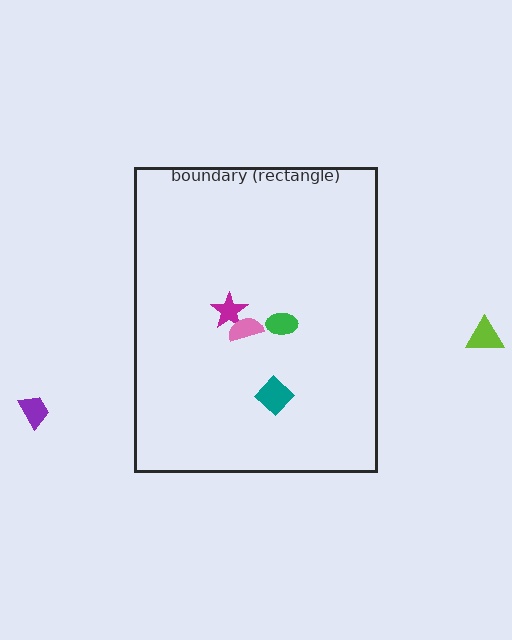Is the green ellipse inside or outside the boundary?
Inside.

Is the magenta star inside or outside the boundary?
Inside.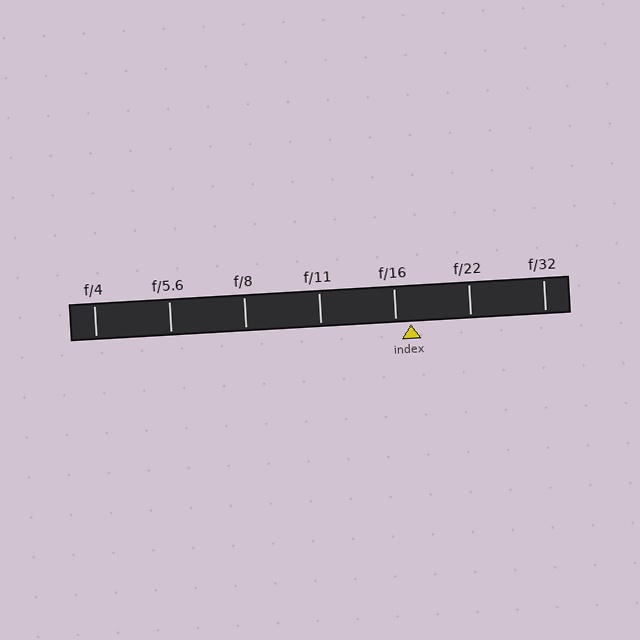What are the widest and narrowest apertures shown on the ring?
The widest aperture shown is f/4 and the narrowest is f/32.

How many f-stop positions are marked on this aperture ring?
There are 7 f-stop positions marked.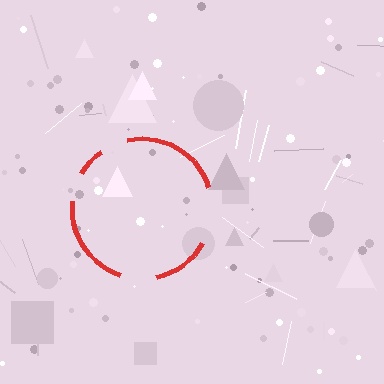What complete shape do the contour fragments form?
The contour fragments form a circle.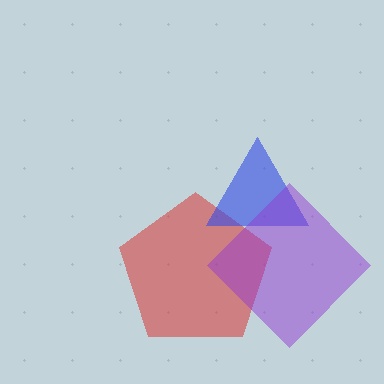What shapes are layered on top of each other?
The layered shapes are: a red pentagon, a blue triangle, a purple diamond.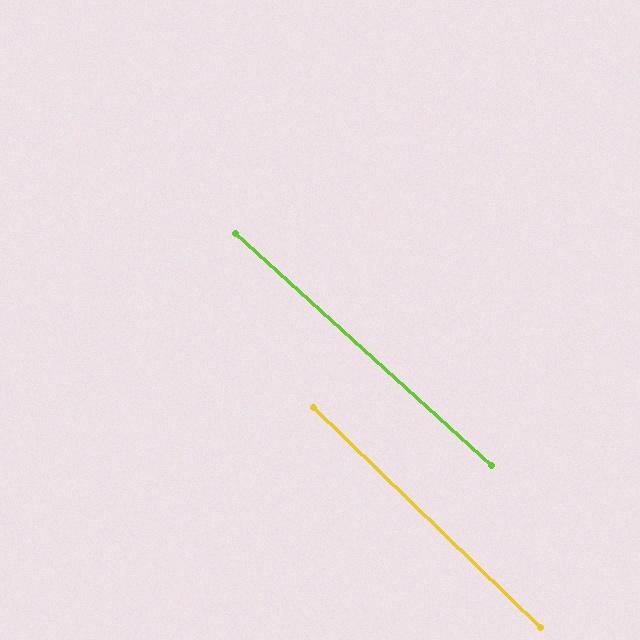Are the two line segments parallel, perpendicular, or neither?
Parallel — their directions differ by only 2.0°.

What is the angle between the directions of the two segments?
Approximately 2 degrees.